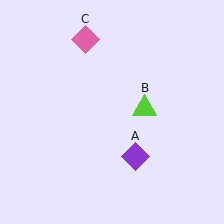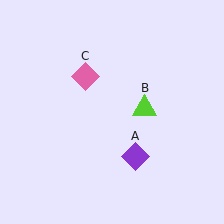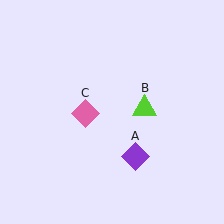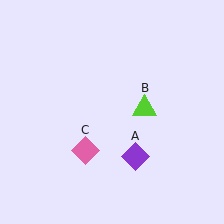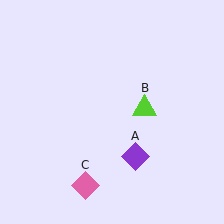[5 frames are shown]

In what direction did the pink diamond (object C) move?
The pink diamond (object C) moved down.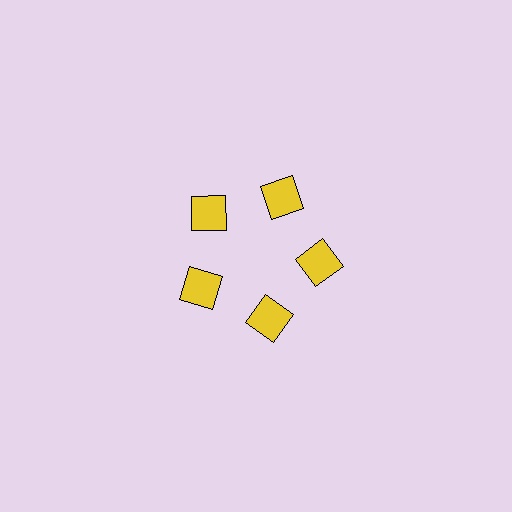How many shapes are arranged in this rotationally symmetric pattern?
There are 5 shapes, arranged in 5 groups of 1.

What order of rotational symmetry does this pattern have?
This pattern has 5-fold rotational symmetry.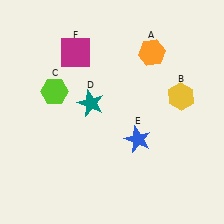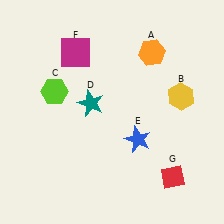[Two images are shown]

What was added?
A red diamond (G) was added in Image 2.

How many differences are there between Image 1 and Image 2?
There is 1 difference between the two images.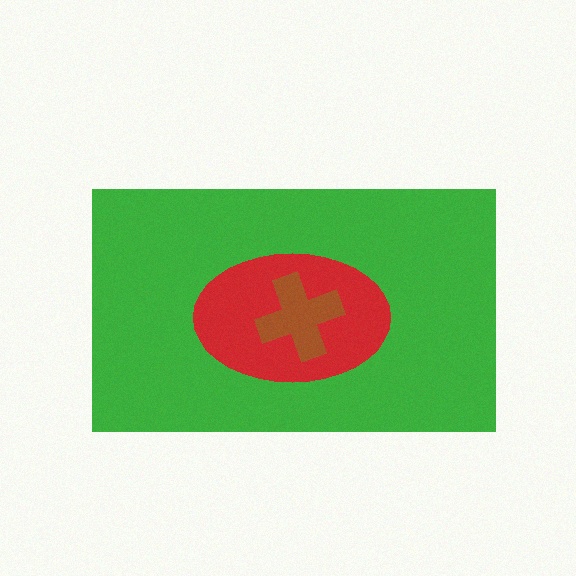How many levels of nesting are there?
3.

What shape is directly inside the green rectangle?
The red ellipse.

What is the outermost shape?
The green rectangle.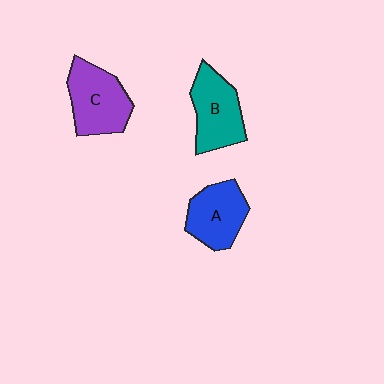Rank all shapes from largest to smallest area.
From largest to smallest: C (purple), B (teal), A (blue).